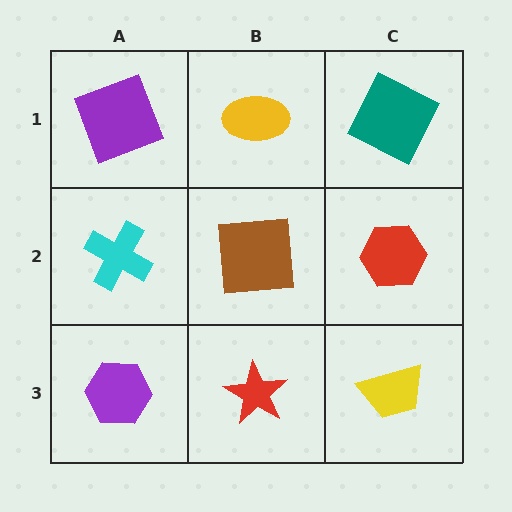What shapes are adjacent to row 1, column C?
A red hexagon (row 2, column C), a yellow ellipse (row 1, column B).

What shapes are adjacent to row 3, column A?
A cyan cross (row 2, column A), a red star (row 3, column B).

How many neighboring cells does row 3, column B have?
3.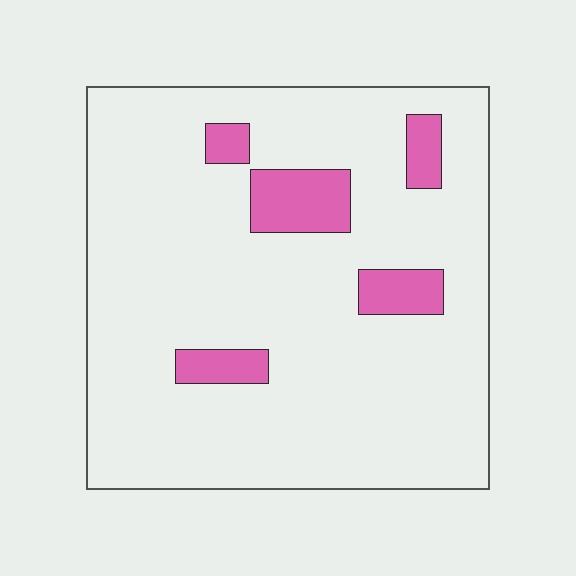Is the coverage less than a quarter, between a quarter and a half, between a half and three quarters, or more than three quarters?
Less than a quarter.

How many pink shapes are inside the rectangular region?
5.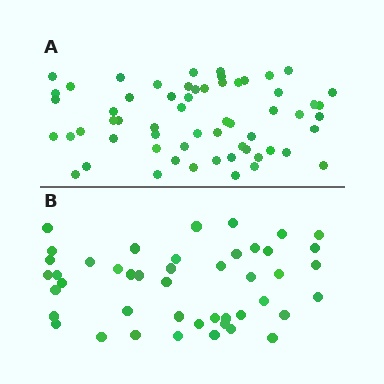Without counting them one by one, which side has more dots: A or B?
Region A (the top region) has more dots.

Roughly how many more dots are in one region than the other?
Region A has approximately 15 more dots than region B.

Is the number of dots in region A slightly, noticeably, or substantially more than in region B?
Region A has noticeably more, but not dramatically so. The ratio is roughly 1.3 to 1.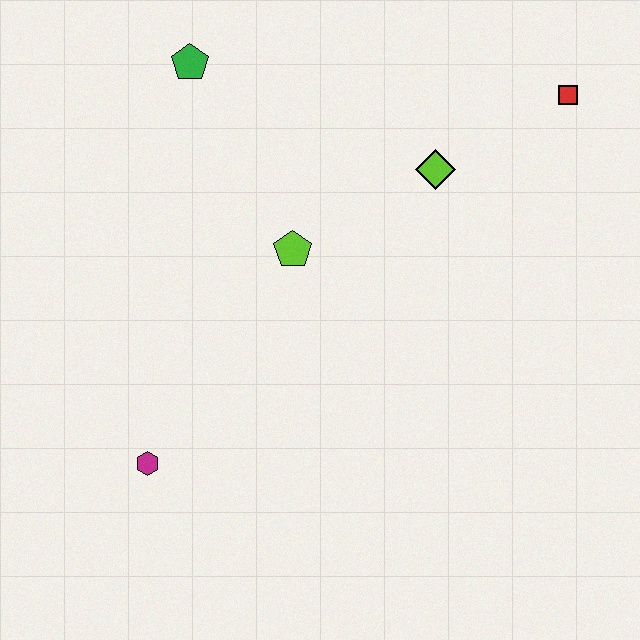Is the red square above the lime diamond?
Yes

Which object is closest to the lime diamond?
The red square is closest to the lime diamond.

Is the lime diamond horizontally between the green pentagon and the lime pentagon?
No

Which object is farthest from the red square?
The magenta hexagon is farthest from the red square.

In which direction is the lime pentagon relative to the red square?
The lime pentagon is to the left of the red square.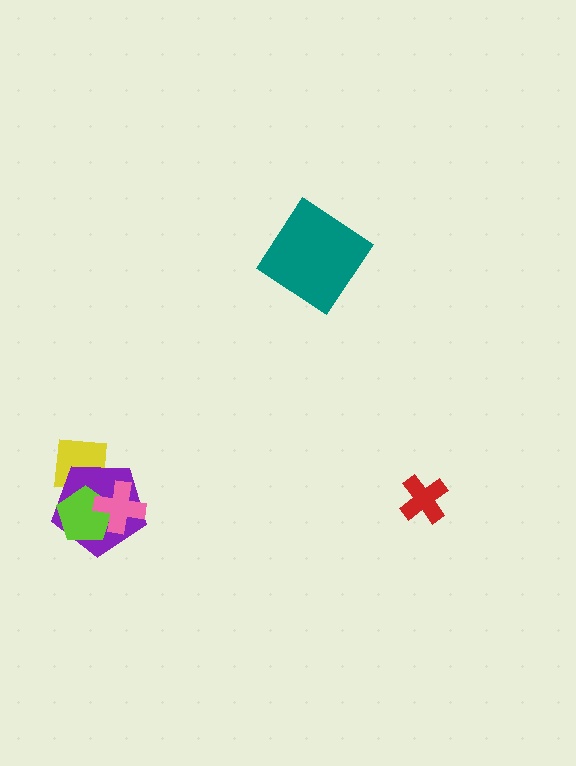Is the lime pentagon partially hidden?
Yes, it is partially covered by another shape.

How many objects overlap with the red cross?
0 objects overlap with the red cross.